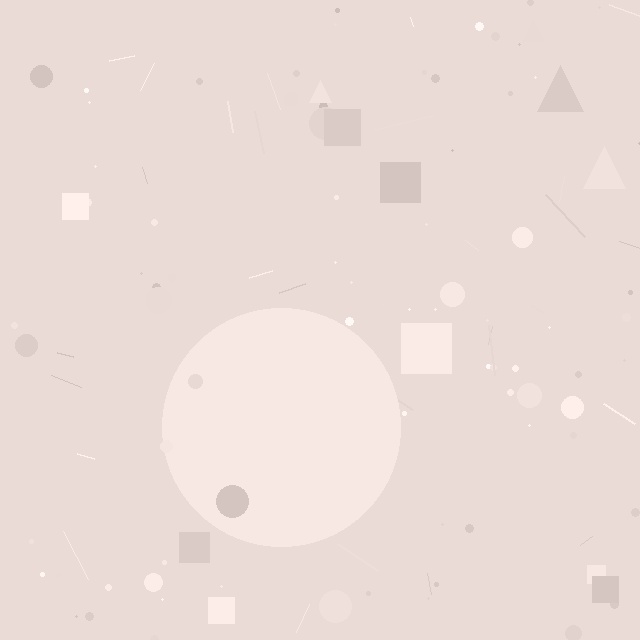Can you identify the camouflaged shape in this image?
The camouflaged shape is a circle.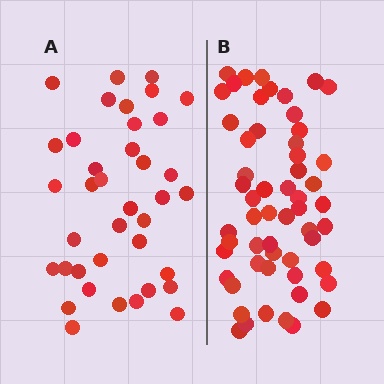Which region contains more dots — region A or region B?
Region B (the right region) has more dots.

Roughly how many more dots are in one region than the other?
Region B has approximately 20 more dots than region A.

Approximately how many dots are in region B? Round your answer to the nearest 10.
About 60 dots. (The exact count is 56, which rounds to 60.)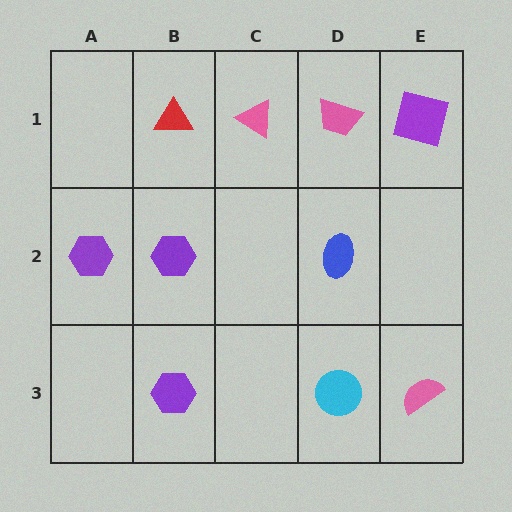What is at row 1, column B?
A red triangle.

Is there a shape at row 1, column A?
No, that cell is empty.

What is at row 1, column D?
A pink trapezoid.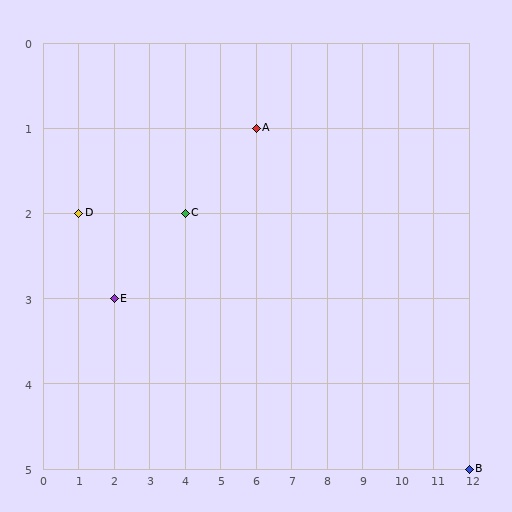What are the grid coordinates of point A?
Point A is at grid coordinates (6, 1).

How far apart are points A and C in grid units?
Points A and C are 2 columns and 1 row apart (about 2.2 grid units diagonally).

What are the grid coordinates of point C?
Point C is at grid coordinates (4, 2).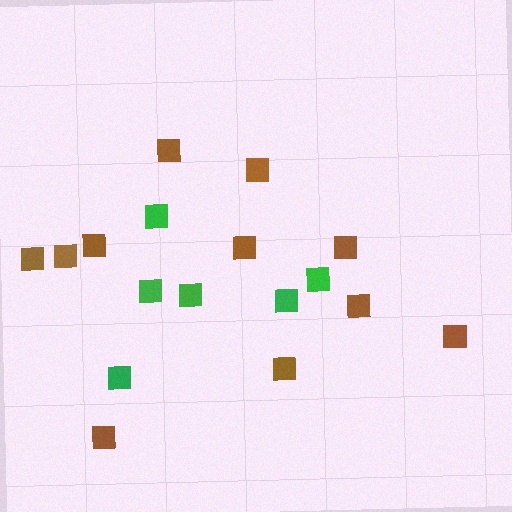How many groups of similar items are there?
There are 2 groups: one group of brown squares (11) and one group of green squares (6).